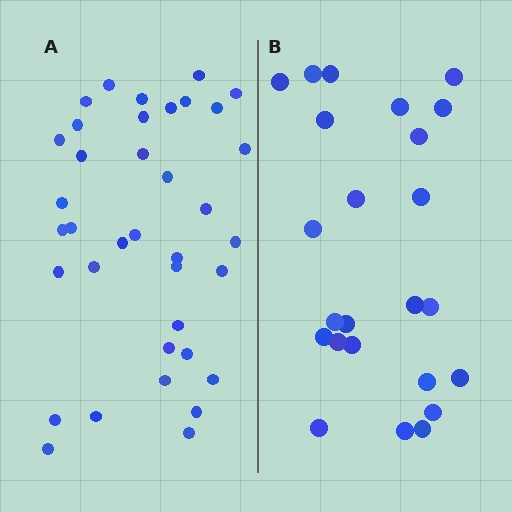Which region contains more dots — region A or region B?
Region A (the left region) has more dots.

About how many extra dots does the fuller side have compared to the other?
Region A has approximately 15 more dots than region B.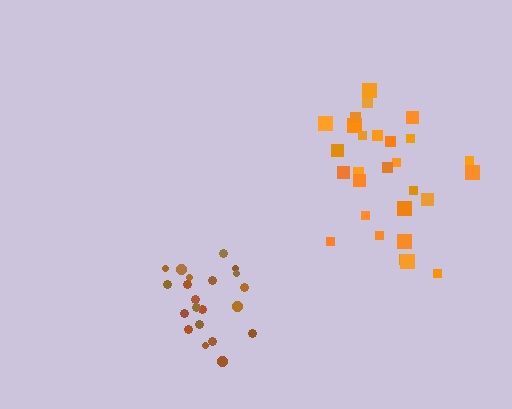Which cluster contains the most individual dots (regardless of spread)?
Orange (28).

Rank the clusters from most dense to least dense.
brown, orange.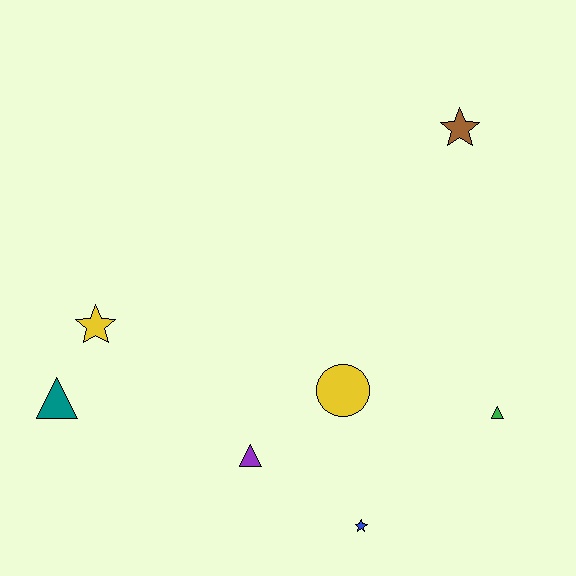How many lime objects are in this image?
There are no lime objects.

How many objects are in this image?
There are 7 objects.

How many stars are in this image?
There are 3 stars.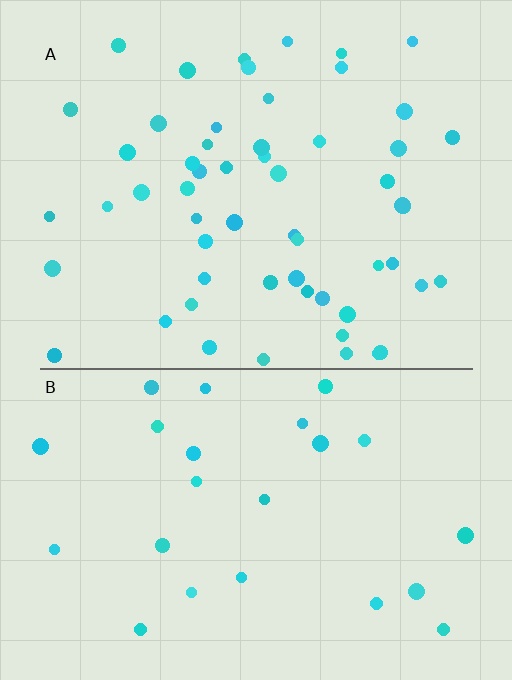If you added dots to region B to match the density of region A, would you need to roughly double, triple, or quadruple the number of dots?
Approximately double.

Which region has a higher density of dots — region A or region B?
A (the top).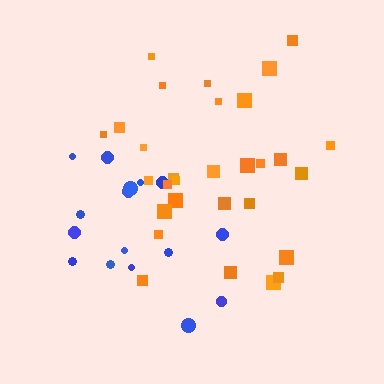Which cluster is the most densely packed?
Orange.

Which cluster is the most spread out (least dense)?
Blue.